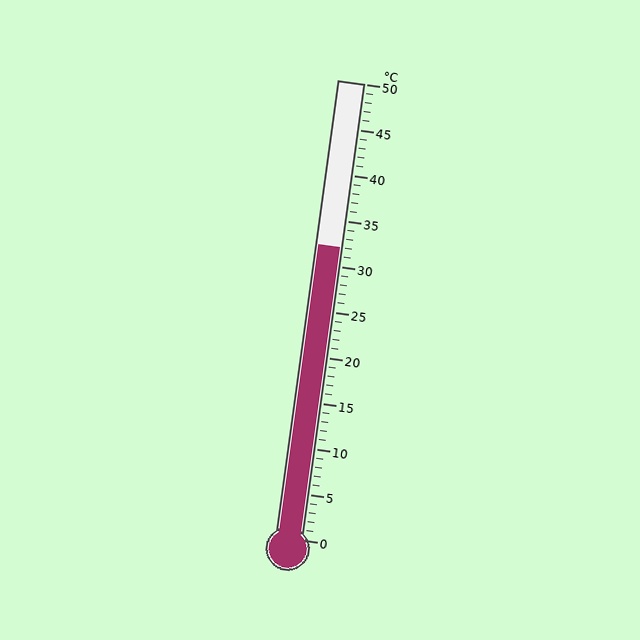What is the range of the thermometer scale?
The thermometer scale ranges from 0°C to 50°C.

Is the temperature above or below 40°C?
The temperature is below 40°C.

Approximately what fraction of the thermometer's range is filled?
The thermometer is filled to approximately 65% of its range.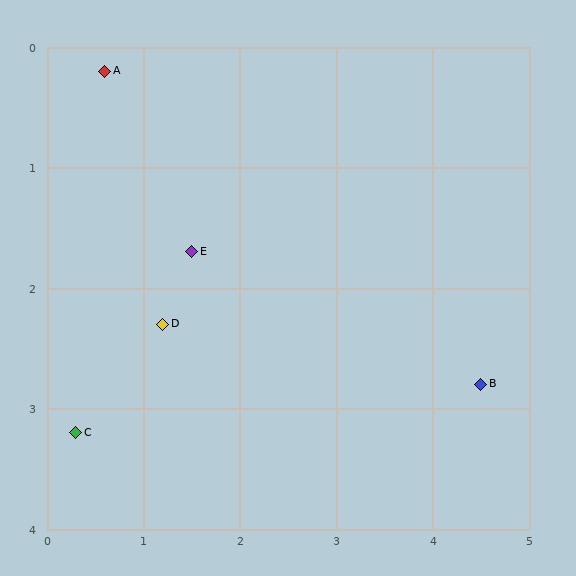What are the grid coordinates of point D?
Point D is at approximately (1.2, 2.3).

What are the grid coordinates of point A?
Point A is at approximately (0.6, 0.2).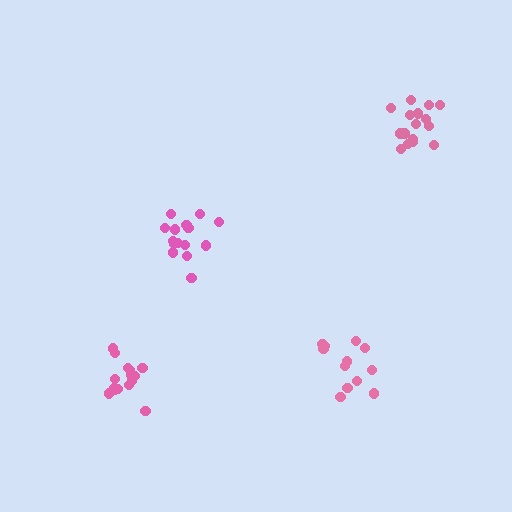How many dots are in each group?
Group 1: 12 dots, Group 2: 15 dots, Group 3: 15 dots, Group 4: 16 dots (58 total).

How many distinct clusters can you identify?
There are 4 distinct clusters.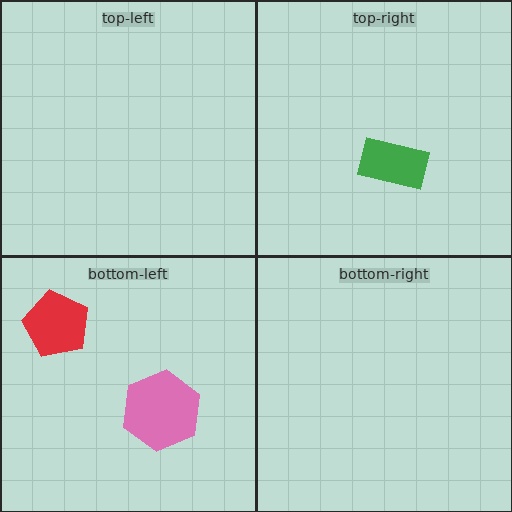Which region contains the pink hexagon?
The bottom-left region.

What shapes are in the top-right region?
The green rectangle.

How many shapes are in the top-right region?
1.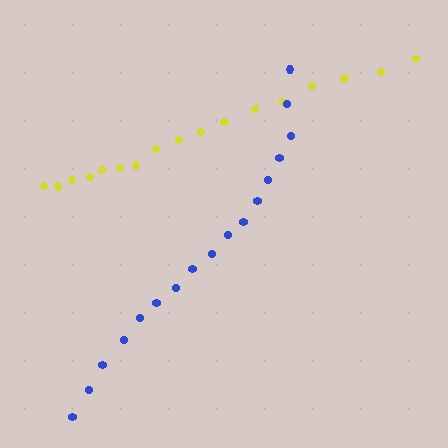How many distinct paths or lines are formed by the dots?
There are 2 distinct paths.